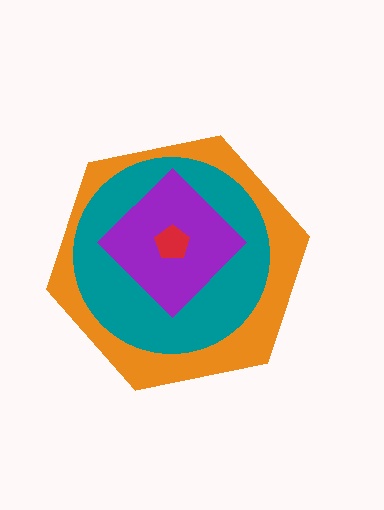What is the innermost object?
The red pentagon.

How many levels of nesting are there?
4.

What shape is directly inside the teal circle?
The purple diamond.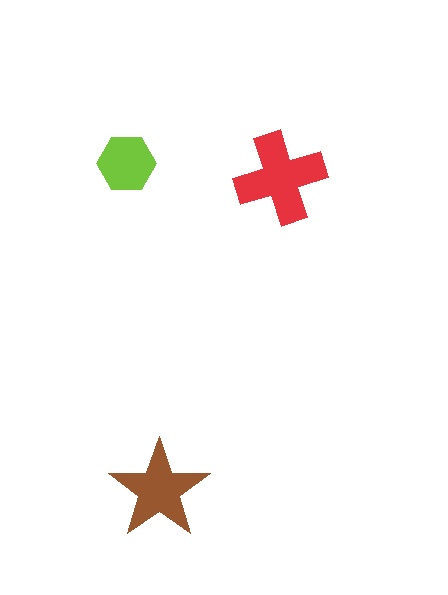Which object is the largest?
The red cross.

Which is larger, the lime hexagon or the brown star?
The brown star.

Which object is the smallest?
The lime hexagon.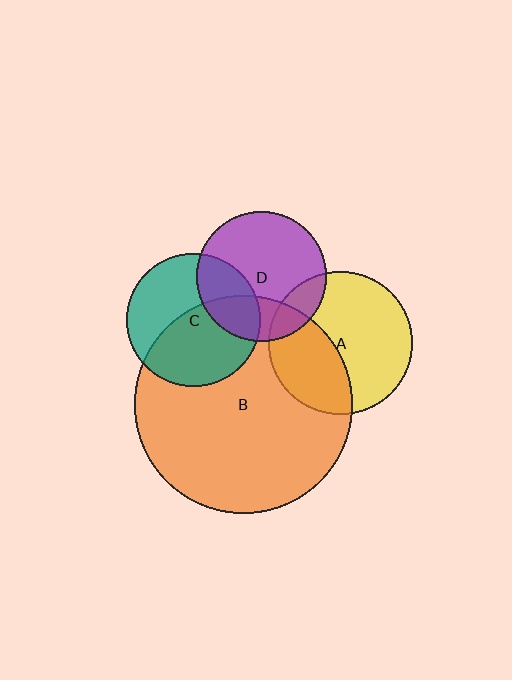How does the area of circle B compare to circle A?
Approximately 2.3 times.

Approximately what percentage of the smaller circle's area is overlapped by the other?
Approximately 15%.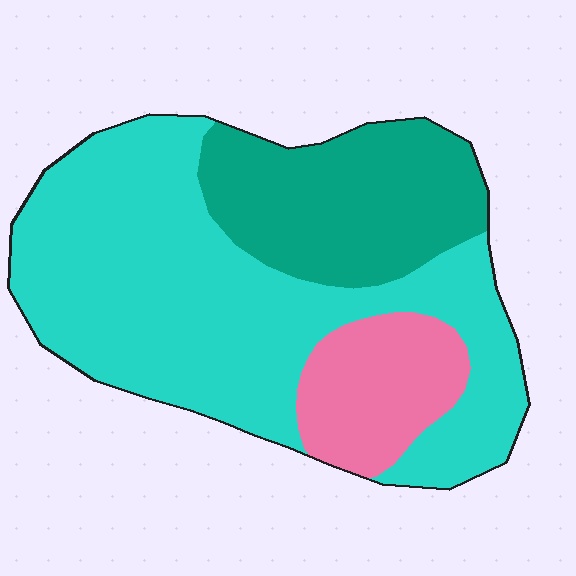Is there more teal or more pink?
Teal.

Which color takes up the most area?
Cyan, at roughly 60%.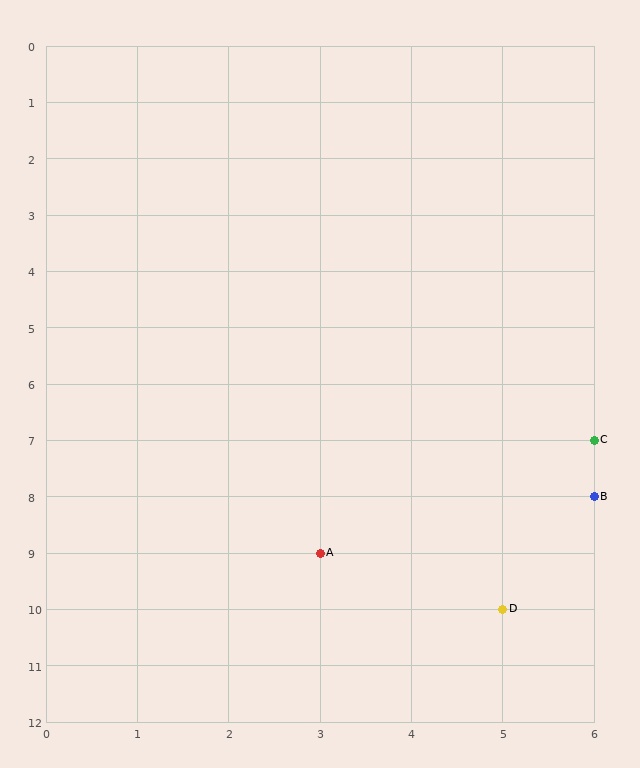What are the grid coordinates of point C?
Point C is at grid coordinates (6, 7).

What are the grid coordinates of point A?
Point A is at grid coordinates (3, 9).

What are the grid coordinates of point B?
Point B is at grid coordinates (6, 8).